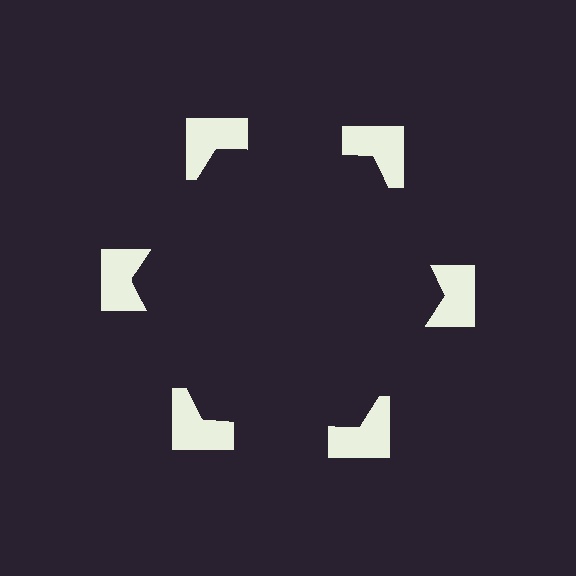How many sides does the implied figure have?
6 sides.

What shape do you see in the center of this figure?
An illusory hexagon — its edges are inferred from the aligned wedge cuts in the notched squares, not physically drawn.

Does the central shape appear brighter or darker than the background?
It typically appears slightly darker than the background, even though no actual brightness change is drawn.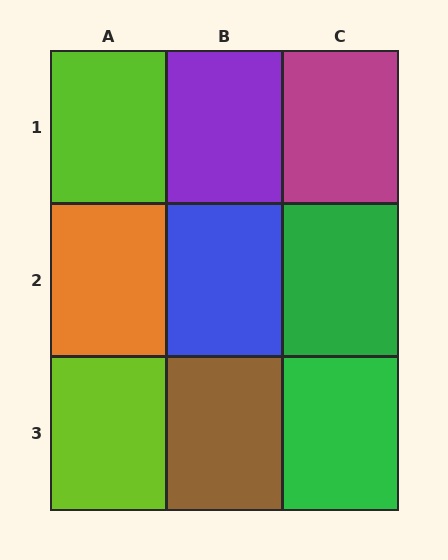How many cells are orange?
1 cell is orange.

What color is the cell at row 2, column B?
Blue.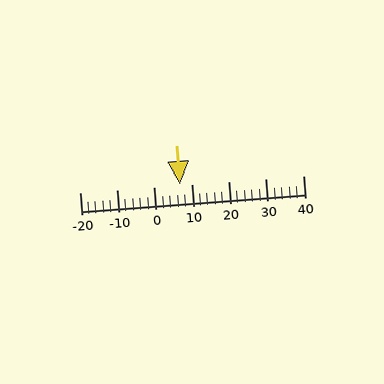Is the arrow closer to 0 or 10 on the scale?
The arrow is closer to 10.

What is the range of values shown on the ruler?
The ruler shows values from -20 to 40.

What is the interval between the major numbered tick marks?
The major tick marks are spaced 10 units apart.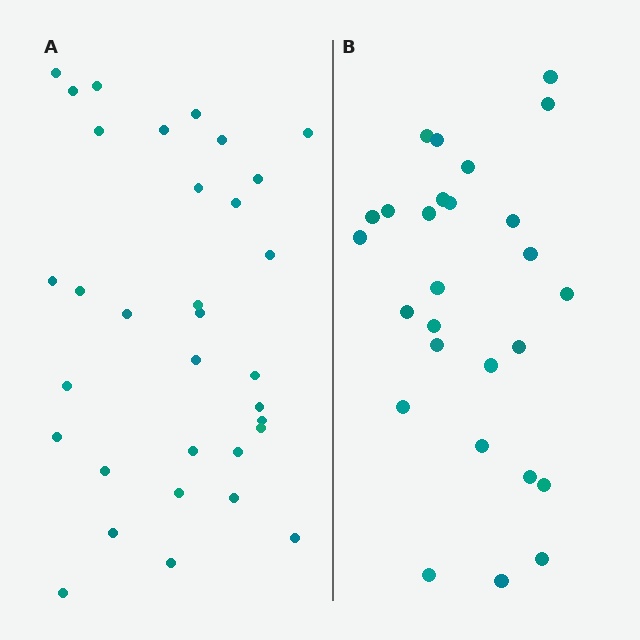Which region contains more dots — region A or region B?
Region A (the left region) has more dots.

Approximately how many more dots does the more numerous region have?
Region A has about 6 more dots than region B.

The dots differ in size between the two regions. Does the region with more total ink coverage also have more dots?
No. Region B has more total ink coverage because its dots are larger, but region A actually contains more individual dots. Total area can be misleading — the number of items is what matters here.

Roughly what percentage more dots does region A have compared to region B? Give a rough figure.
About 20% more.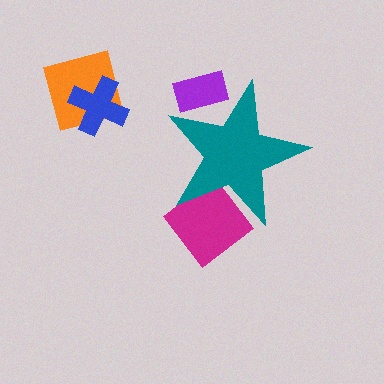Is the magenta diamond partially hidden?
Yes, the magenta diamond is partially hidden behind the teal star.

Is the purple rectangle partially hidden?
Yes, the purple rectangle is partially hidden behind the teal star.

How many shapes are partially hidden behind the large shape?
3 shapes are partially hidden.